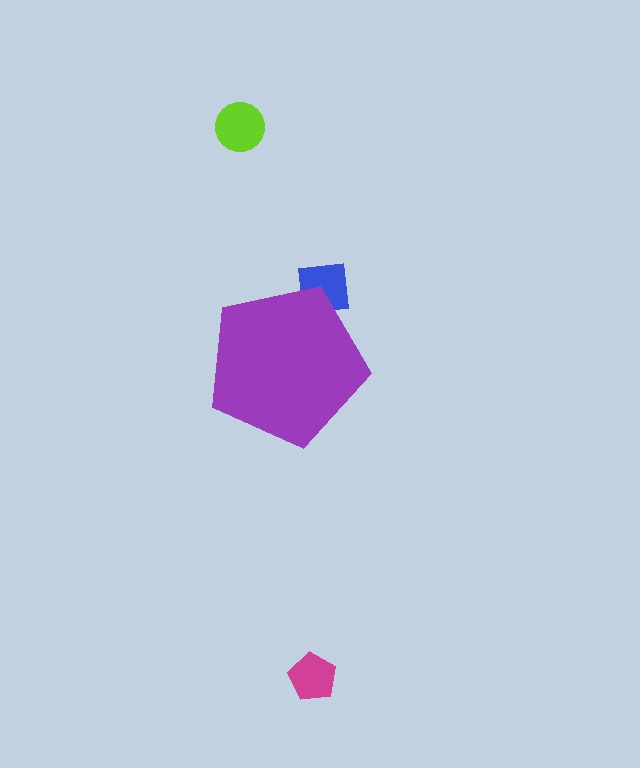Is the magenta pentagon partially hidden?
No, the magenta pentagon is fully visible.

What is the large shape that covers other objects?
A purple pentagon.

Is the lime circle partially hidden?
No, the lime circle is fully visible.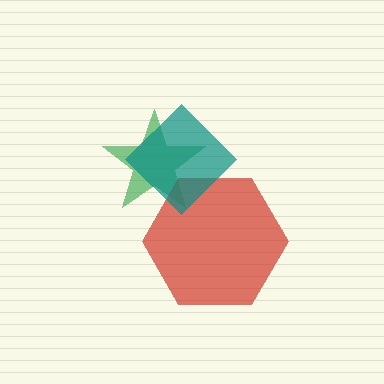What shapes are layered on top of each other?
The layered shapes are: a green star, a red hexagon, a teal diamond.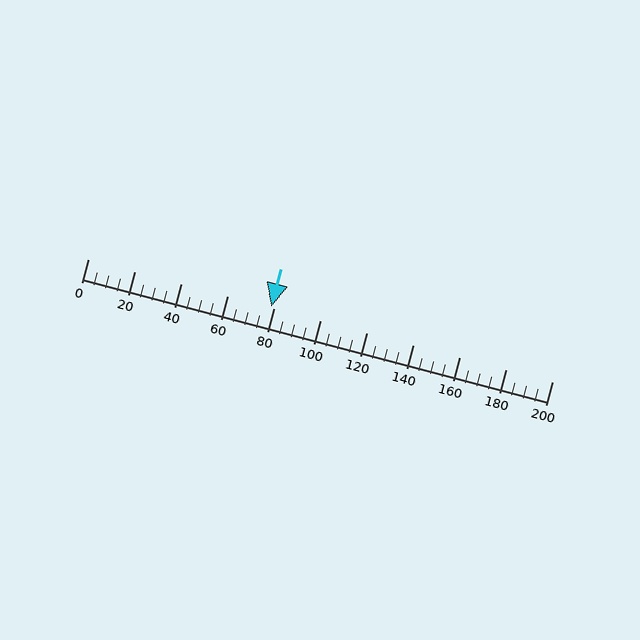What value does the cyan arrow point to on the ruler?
The cyan arrow points to approximately 79.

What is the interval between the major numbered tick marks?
The major tick marks are spaced 20 units apart.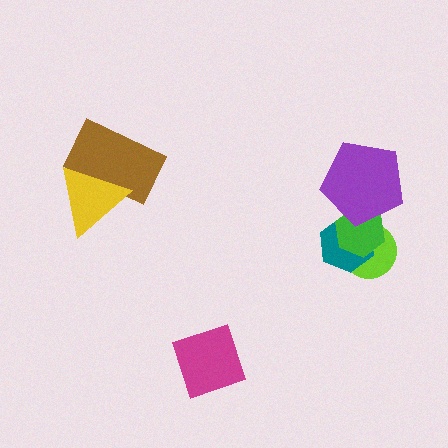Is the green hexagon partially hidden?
Yes, it is partially covered by another shape.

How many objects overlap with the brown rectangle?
1 object overlaps with the brown rectangle.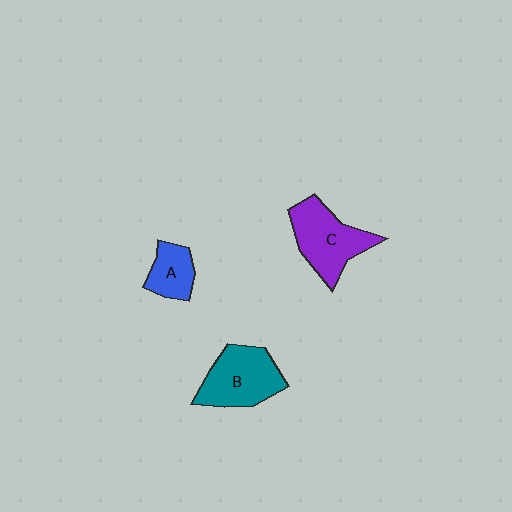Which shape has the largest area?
Shape C (purple).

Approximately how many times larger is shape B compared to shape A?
Approximately 1.9 times.